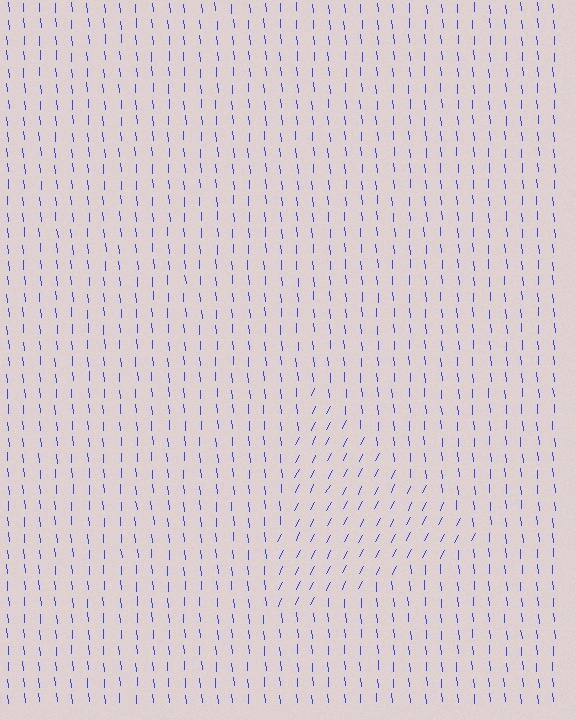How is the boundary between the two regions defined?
The boundary is defined purely by a change in line orientation (approximately 32 degrees difference). All lines are the same color and thickness.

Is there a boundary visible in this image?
Yes, there is a texture boundary formed by a change in line orientation.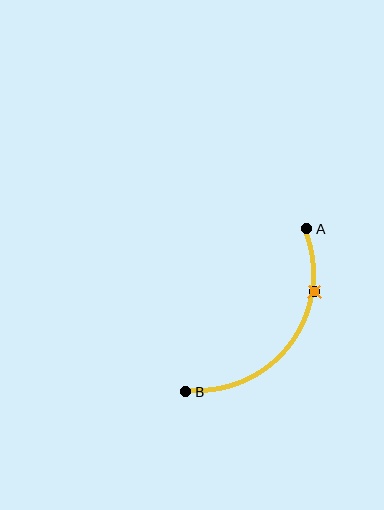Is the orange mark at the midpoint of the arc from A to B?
No. The orange mark lies on the arc but is closer to endpoint A. The arc midpoint would be at the point on the curve equidistant along the arc from both A and B.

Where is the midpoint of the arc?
The arc midpoint is the point on the curve farthest from the straight line joining A and B. It sits below and to the right of that line.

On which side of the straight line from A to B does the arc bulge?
The arc bulges below and to the right of the straight line connecting A and B.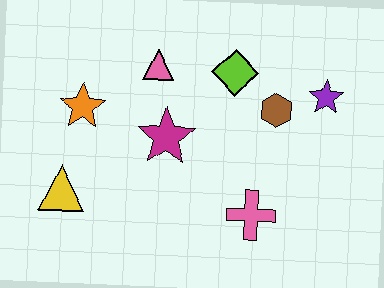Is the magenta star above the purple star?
No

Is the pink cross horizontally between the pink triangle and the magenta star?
No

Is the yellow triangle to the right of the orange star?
No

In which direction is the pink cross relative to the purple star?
The pink cross is below the purple star.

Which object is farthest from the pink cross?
The orange star is farthest from the pink cross.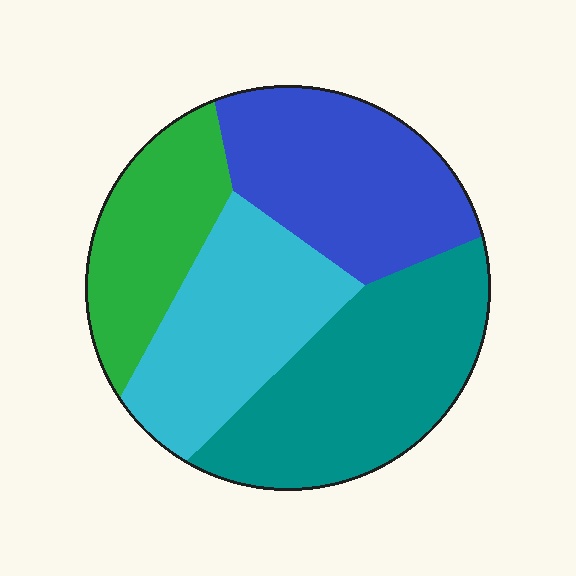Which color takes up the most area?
Teal, at roughly 30%.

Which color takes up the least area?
Green, at roughly 20%.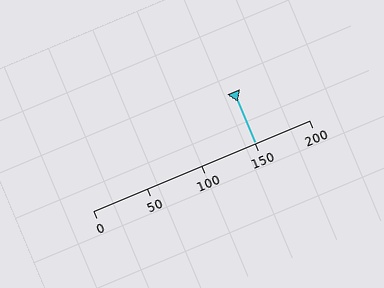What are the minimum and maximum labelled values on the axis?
The axis runs from 0 to 200.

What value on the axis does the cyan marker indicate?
The marker indicates approximately 150.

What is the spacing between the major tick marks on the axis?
The major ticks are spaced 50 apart.